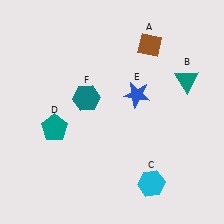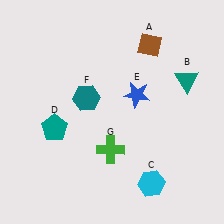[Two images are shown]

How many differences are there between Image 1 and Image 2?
There is 1 difference between the two images.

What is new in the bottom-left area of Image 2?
A green cross (G) was added in the bottom-left area of Image 2.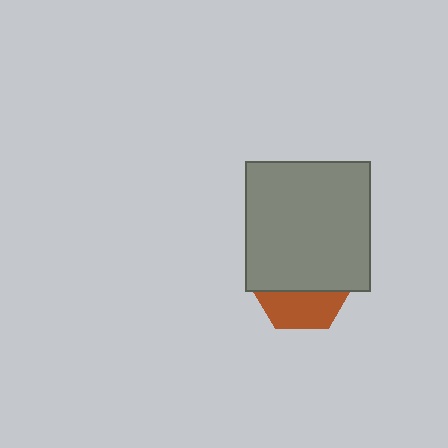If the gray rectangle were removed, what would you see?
You would see the complete brown hexagon.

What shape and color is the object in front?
The object in front is a gray rectangle.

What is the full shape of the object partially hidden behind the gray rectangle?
The partially hidden object is a brown hexagon.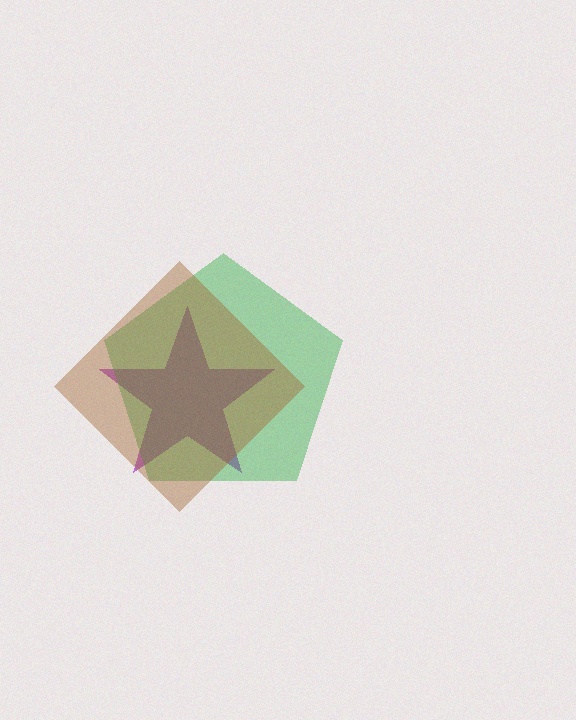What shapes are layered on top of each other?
The layered shapes are: a purple star, a green pentagon, a brown diamond.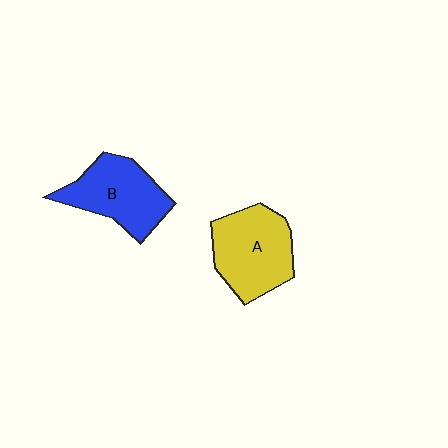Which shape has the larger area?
Shape A (yellow).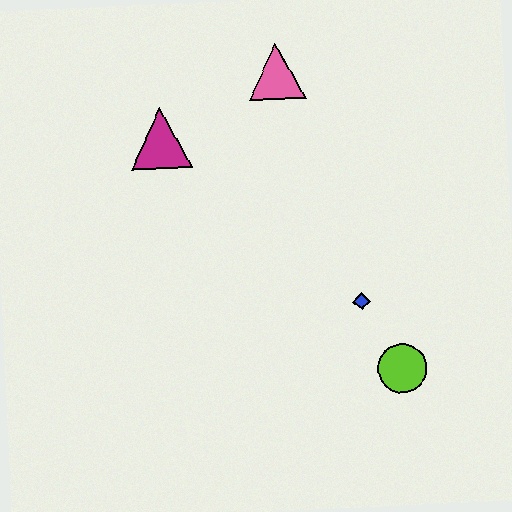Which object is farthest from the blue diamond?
The magenta triangle is farthest from the blue diamond.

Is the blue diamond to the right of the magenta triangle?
Yes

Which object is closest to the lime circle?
The blue diamond is closest to the lime circle.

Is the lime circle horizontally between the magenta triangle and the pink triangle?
No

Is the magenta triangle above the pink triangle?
No